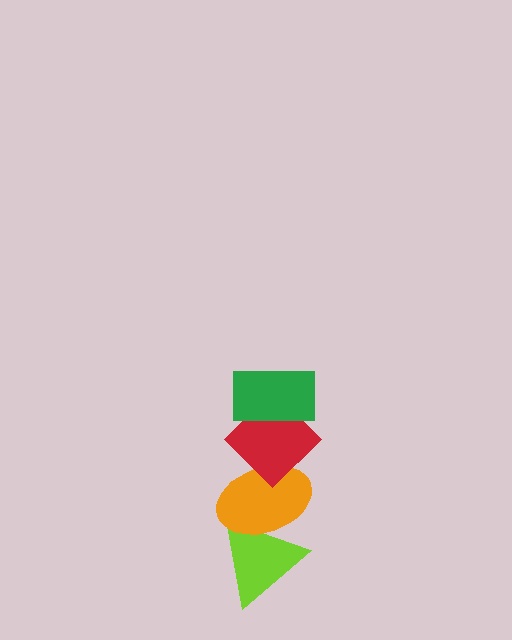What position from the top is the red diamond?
The red diamond is 2nd from the top.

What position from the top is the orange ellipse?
The orange ellipse is 3rd from the top.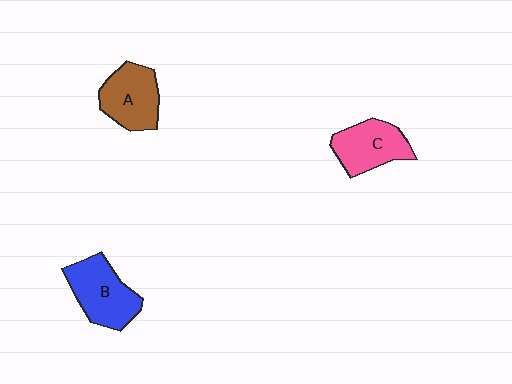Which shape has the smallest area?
Shape C (pink).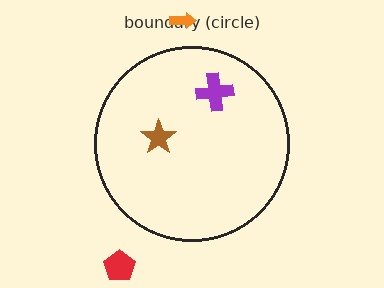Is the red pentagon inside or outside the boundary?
Outside.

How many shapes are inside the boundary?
2 inside, 2 outside.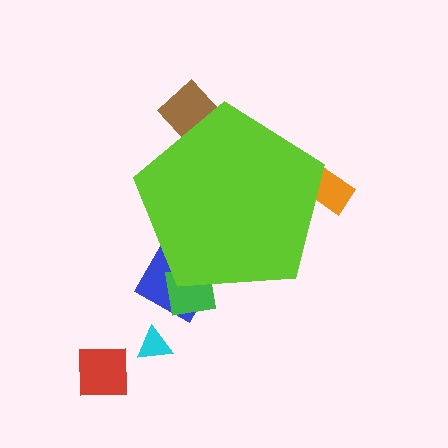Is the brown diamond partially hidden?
Yes, the brown diamond is partially hidden behind the lime pentagon.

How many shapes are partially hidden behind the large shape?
4 shapes are partially hidden.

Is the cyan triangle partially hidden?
No, the cyan triangle is fully visible.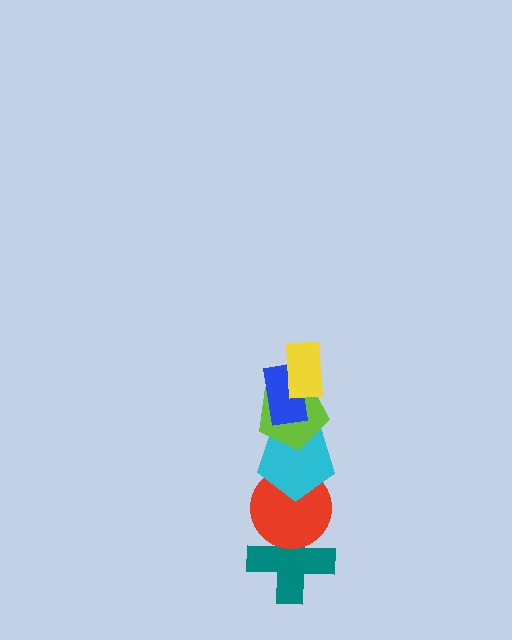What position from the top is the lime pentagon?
The lime pentagon is 3rd from the top.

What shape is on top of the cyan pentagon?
The lime pentagon is on top of the cyan pentagon.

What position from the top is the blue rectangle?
The blue rectangle is 2nd from the top.